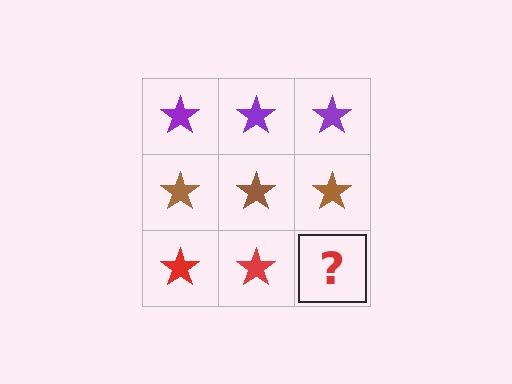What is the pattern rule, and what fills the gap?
The rule is that each row has a consistent color. The gap should be filled with a red star.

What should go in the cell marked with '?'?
The missing cell should contain a red star.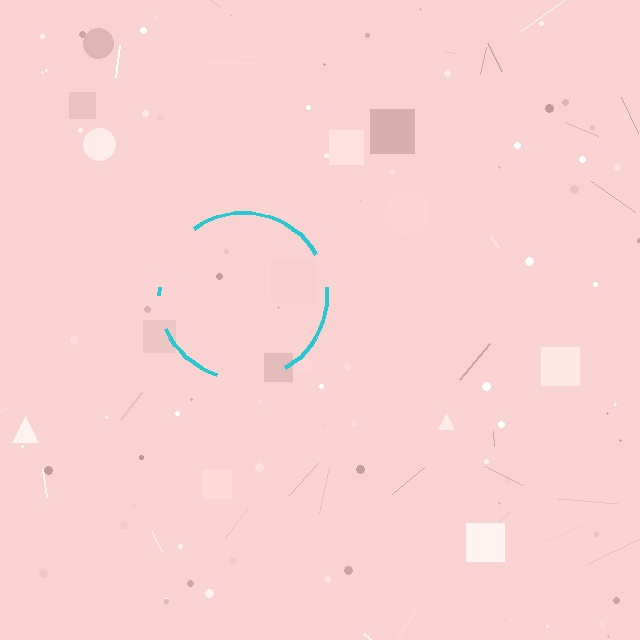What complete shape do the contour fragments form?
The contour fragments form a circle.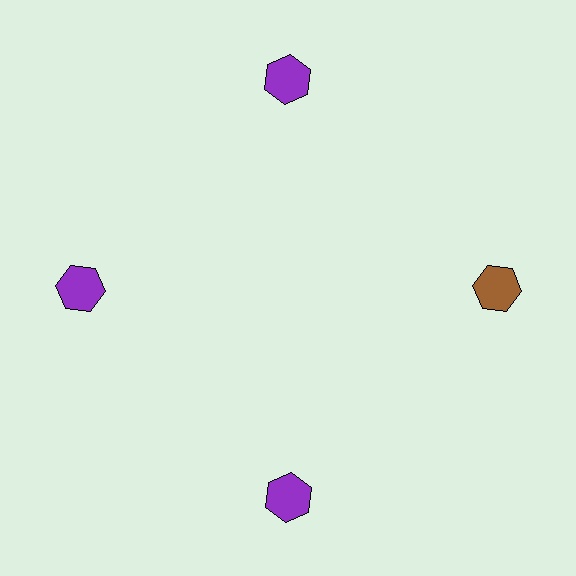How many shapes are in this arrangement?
There are 4 shapes arranged in a ring pattern.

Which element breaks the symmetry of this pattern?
The brown hexagon at roughly the 3 o'clock position breaks the symmetry. All other shapes are purple hexagons.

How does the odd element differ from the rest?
It has a different color: brown instead of purple.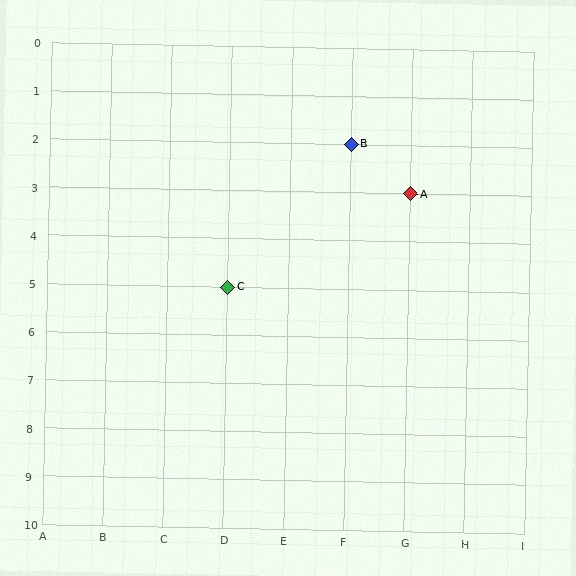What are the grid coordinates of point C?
Point C is at grid coordinates (D, 5).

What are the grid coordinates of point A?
Point A is at grid coordinates (G, 3).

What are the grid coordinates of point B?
Point B is at grid coordinates (F, 2).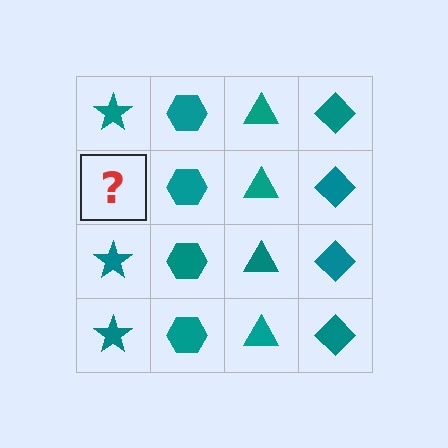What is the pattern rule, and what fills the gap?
The rule is that each column has a consistent shape. The gap should be filled with a teal star.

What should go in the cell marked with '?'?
The missing cell should contain a teal star.